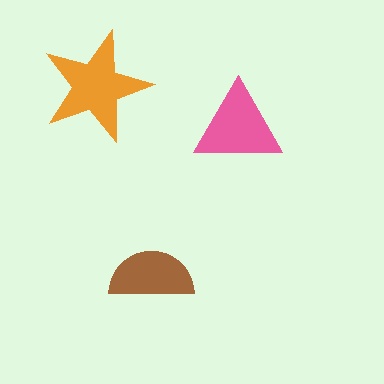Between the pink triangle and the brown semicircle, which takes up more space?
The pink triangle.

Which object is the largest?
The orange star.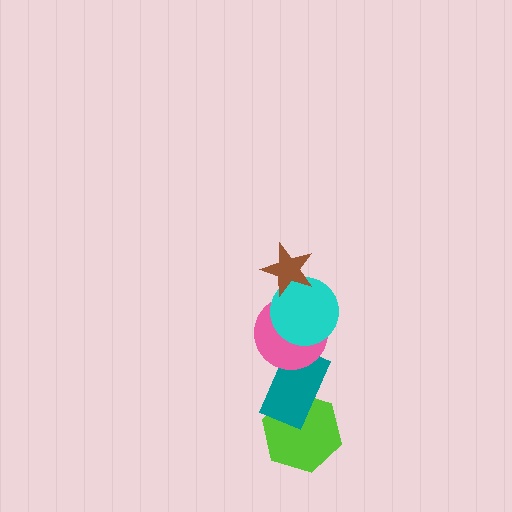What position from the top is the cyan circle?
The cyan circle is 2nd from the top.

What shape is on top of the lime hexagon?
The teal rectangle is on top of the lime hexagon.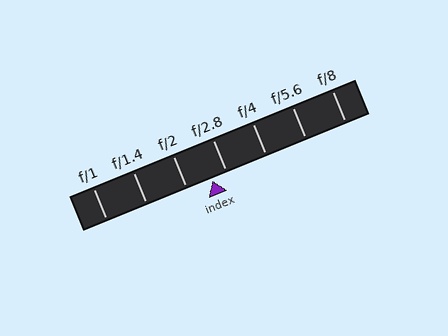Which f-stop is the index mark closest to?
The index mark is closest to f/2.8.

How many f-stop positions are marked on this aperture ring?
There are 7 f-stop positions marked.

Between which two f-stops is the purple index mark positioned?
The index mark is between f/2 and f/2.8.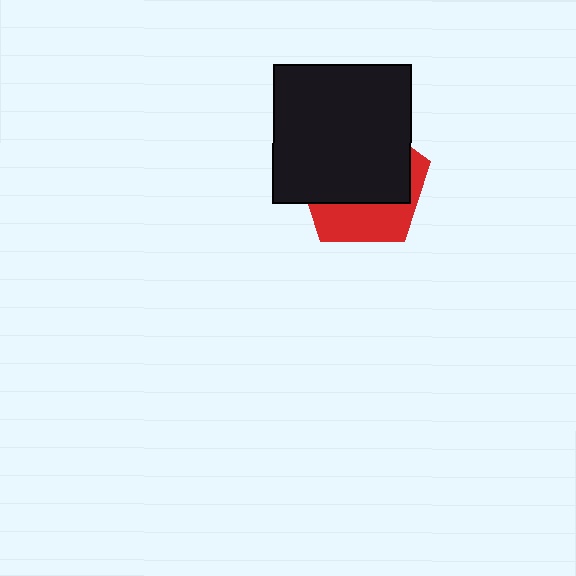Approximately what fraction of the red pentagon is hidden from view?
Roughly 65% of the red pentagon is hidden behind the black square.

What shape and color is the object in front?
The object in front is a black square.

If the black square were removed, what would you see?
You would see the complete red pentagon.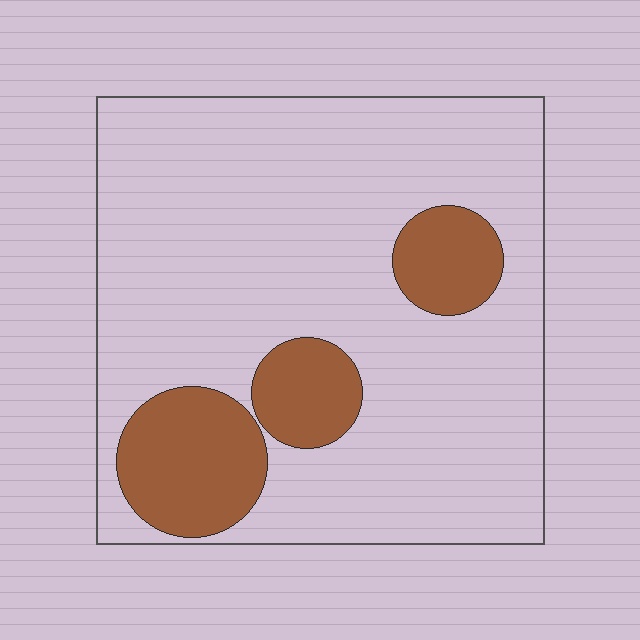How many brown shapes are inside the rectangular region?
3.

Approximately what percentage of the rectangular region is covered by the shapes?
Approximately 20%.